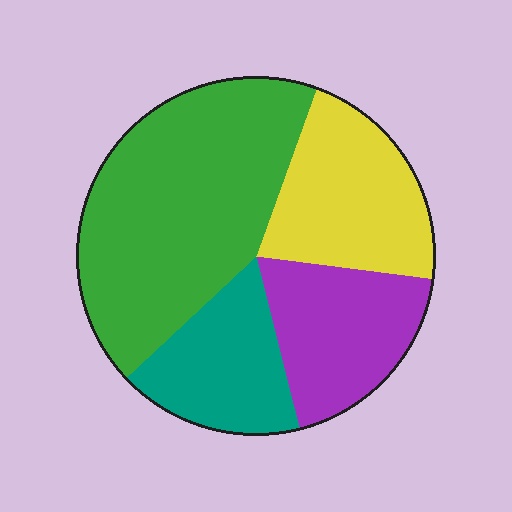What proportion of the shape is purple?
Purple covers 19% of the shape.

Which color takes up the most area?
Green, at roughly 45%.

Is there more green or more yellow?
Green.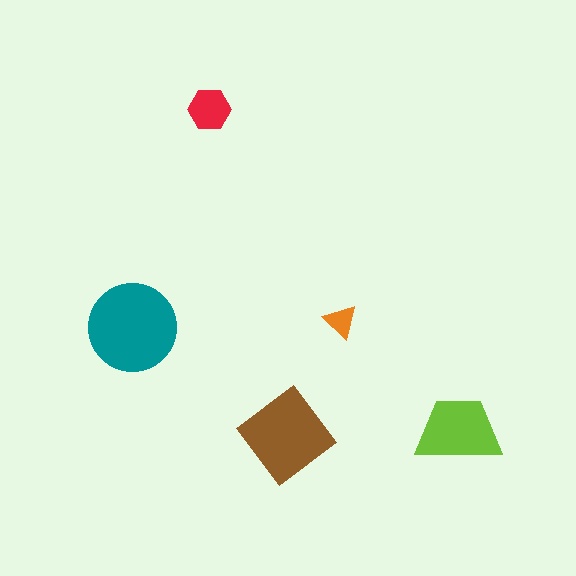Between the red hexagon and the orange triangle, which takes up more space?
The red hexagon.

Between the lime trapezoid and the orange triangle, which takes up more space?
The lime trapezoid.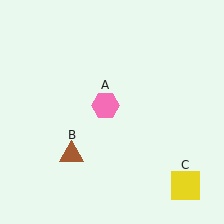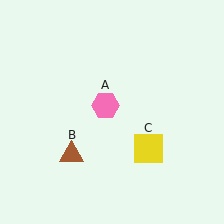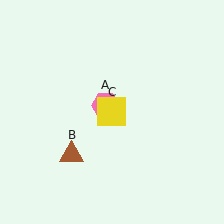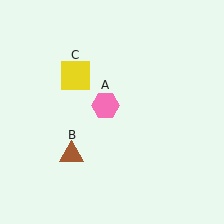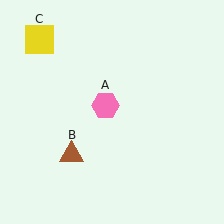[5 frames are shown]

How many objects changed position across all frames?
1 object changed position: yellow square (object C).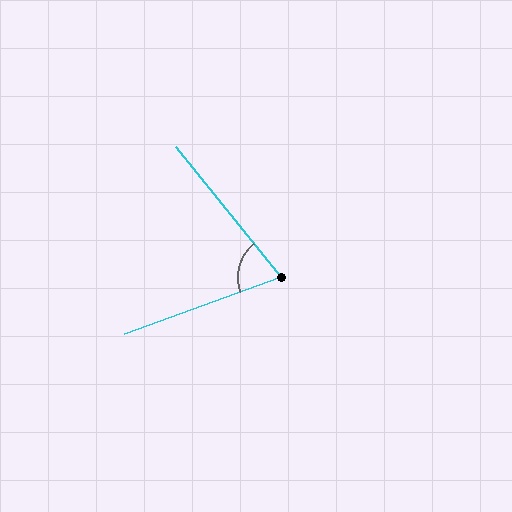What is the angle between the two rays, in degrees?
Approximately 71 degrees.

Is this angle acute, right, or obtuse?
It is acute.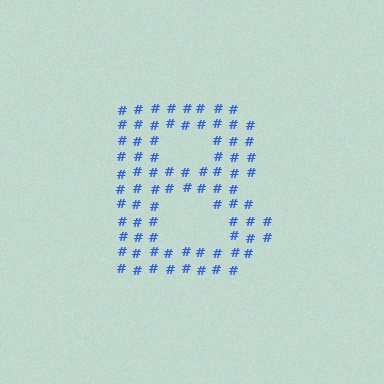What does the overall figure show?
The overall figure shows the letter B.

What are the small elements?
The small elements are hash symbols.